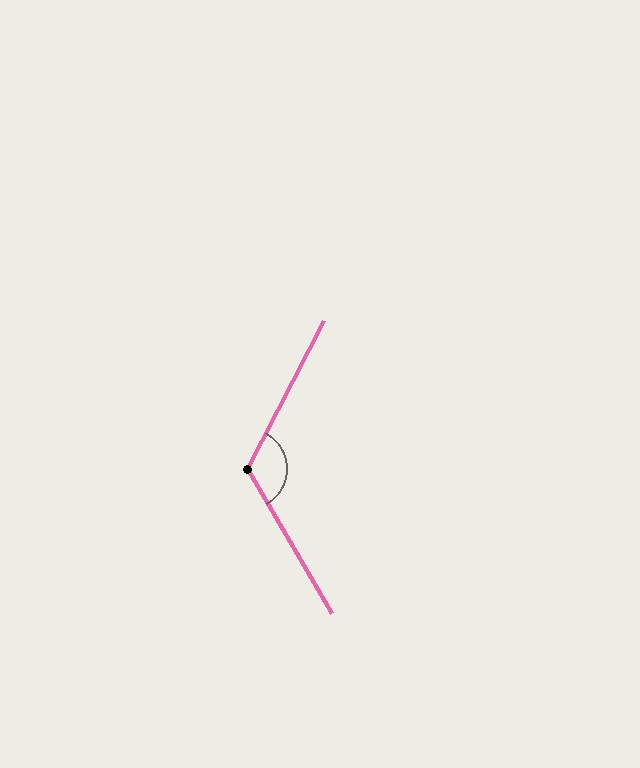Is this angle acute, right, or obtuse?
It is obtuse.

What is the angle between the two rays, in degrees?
Approximately 123 degrees.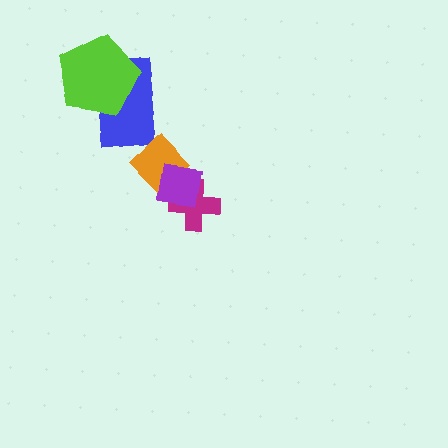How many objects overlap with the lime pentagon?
1 object overlaps with the lime pentagon.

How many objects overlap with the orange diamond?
1 object overlaps with the orange diamond.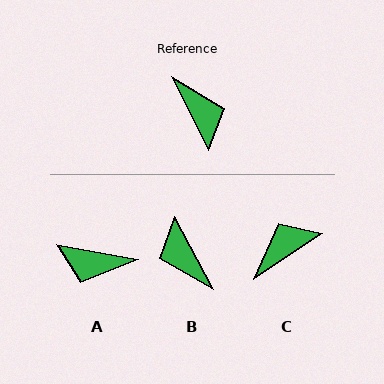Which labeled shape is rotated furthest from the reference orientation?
B, about 179 degrees away.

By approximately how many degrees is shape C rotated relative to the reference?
Approximately 97 degrees counter-clockwise.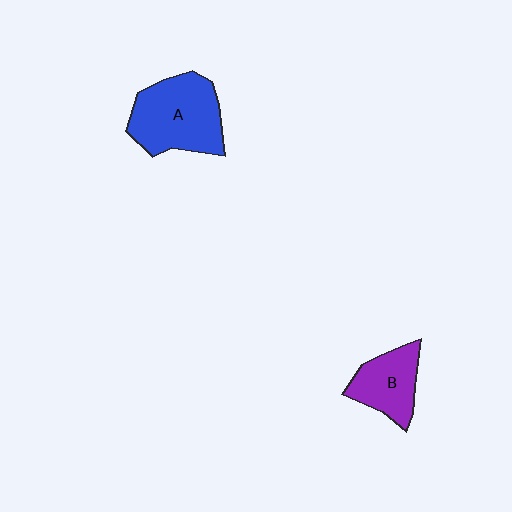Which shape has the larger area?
Shape A (blue).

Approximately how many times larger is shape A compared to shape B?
Approximately 1.6 times.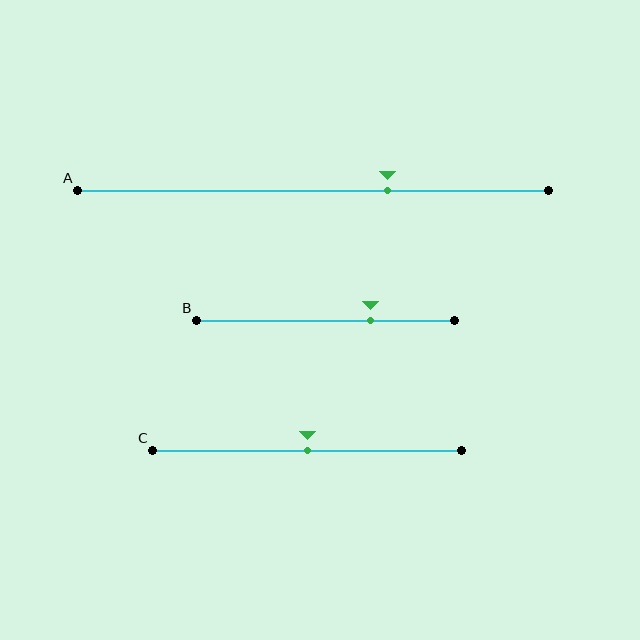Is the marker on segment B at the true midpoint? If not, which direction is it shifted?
No, the marker on segment B is shifted to the right by about 17% of the segment length.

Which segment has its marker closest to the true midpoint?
Segment C has its marker closest to the true midpoint.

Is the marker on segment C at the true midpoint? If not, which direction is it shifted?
Yes, the marker on segment C is at the true midpoint.